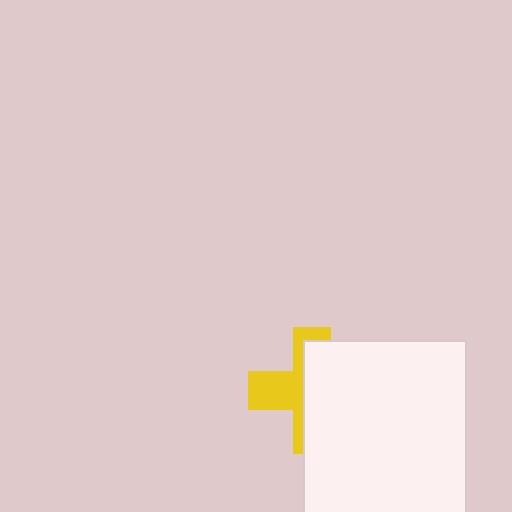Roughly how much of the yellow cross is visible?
A small part of it is visible (roughly 41%).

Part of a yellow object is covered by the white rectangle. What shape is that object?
It is a cross.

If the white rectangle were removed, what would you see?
You would see the complete yellow cross.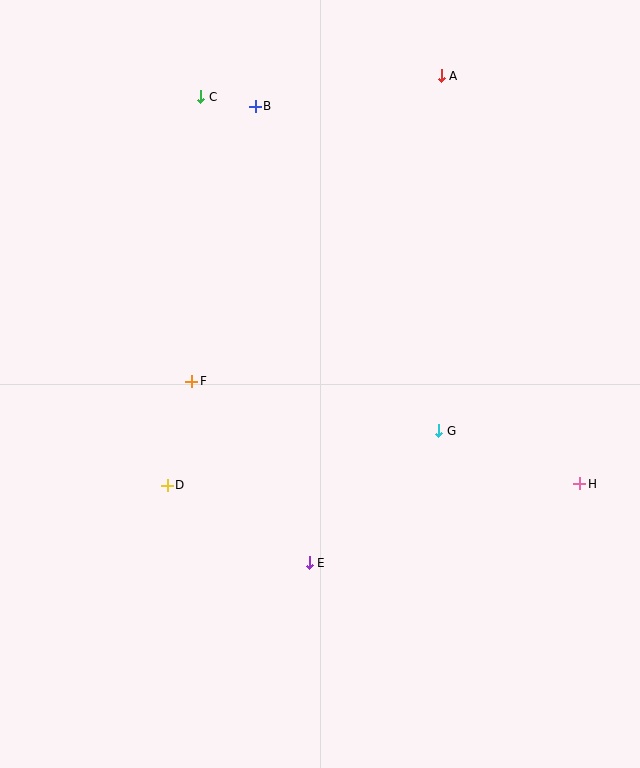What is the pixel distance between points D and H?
The distance between D and H is 413 pixels.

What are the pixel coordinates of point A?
Point A is at (441, 76).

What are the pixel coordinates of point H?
Point H is at (580, 484).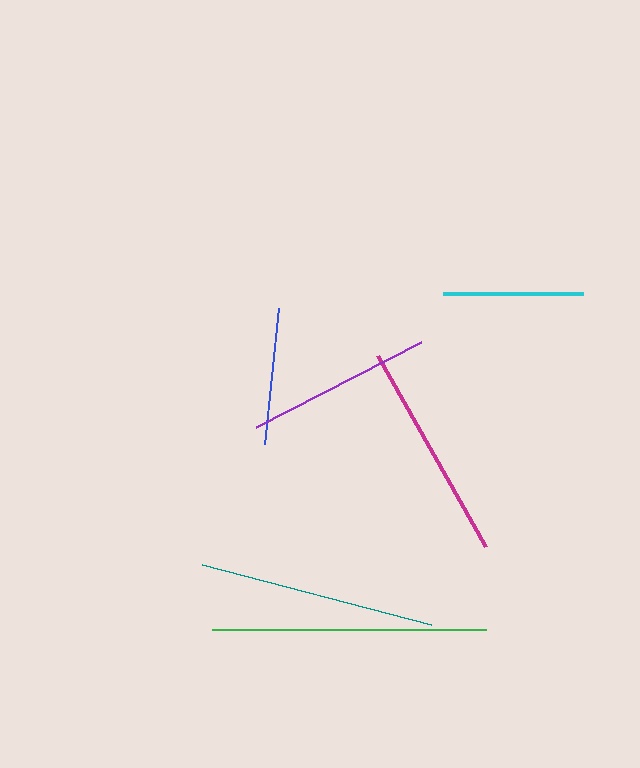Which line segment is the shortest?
The blue line is the shortest at approximately 137 pixels.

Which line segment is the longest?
The green line is the longest at approximately 274 pixels.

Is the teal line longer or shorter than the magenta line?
The teal line is longer than the magenta line.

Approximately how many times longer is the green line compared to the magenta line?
The green line is approximately 1.3 times the length of the magenta line.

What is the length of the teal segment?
The teal segment is approximately 236 pixels long.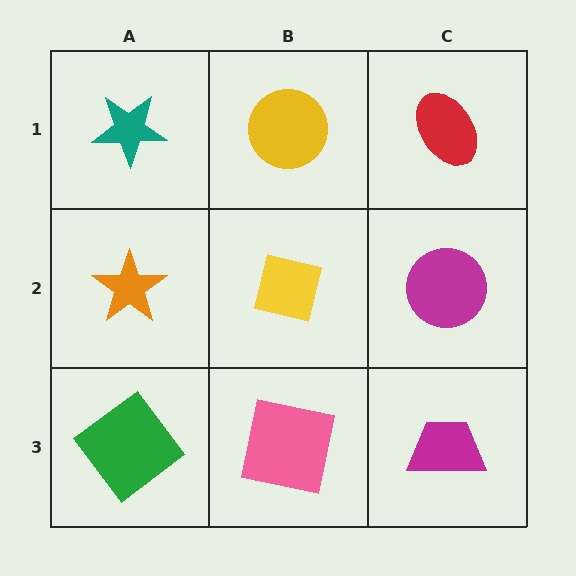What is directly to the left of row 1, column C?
A yellow circle.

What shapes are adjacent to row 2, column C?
A red ellipse (row 1, column C), a magenta trapezoid (row 3, column C), a yellow square (row 2, column B).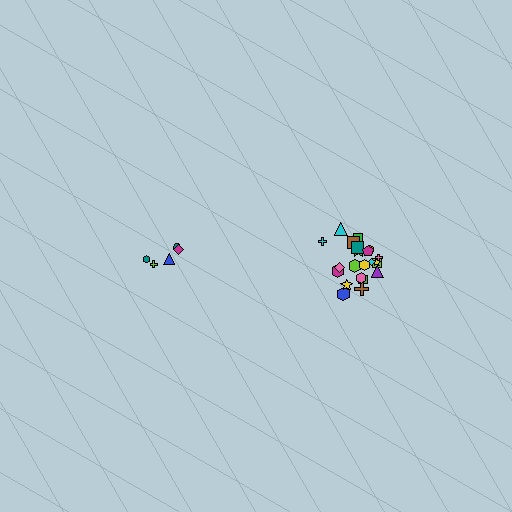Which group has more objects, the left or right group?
The right group.